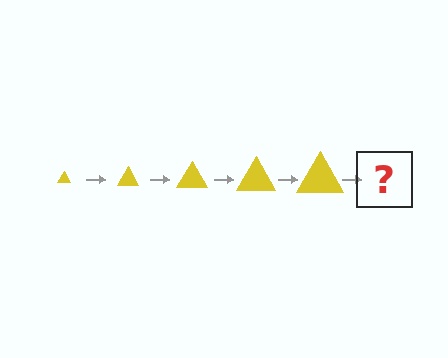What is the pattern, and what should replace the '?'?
The pattern is that the triangle gets progressively larger each step. The '?' should be a yellow triangle, larger than the previous one.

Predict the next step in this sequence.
The next step is a yellow triangle, larger than the previous one.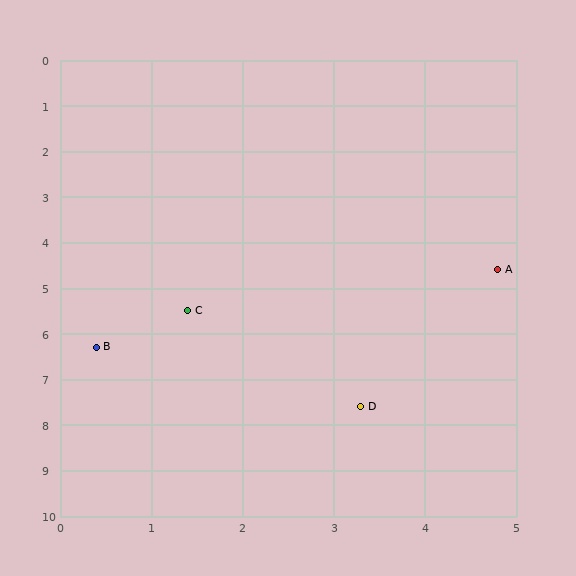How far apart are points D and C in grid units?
Points D and C are about 2.8 grid units apart.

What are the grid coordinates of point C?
Point C is at approximately (1.4, 5.5).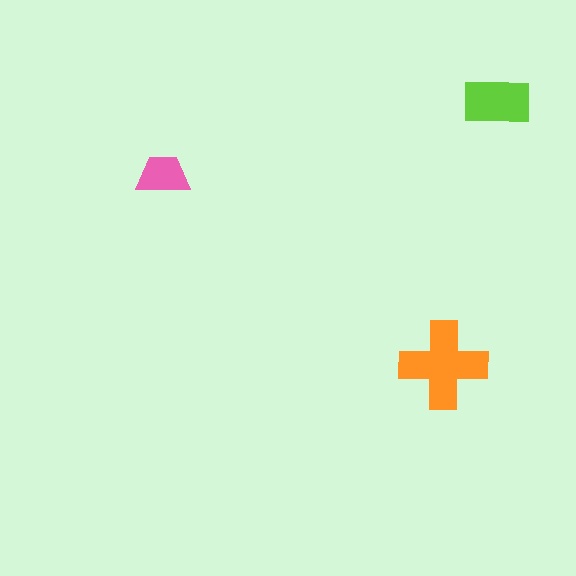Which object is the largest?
The orange cross.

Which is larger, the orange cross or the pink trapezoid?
The orange cross.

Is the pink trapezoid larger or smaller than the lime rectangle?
Smaller.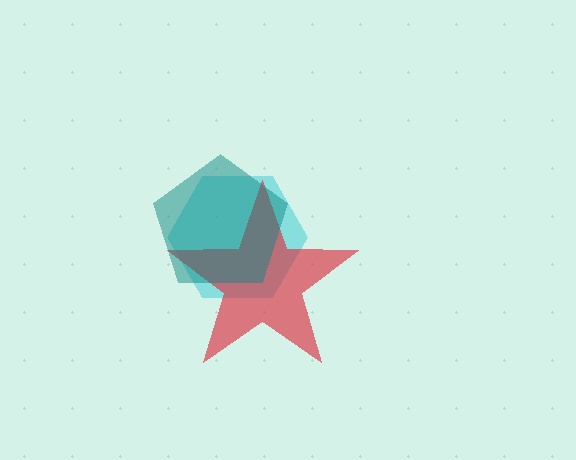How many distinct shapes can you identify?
There are 3 distinct shapes: a cyan hexagon, a red star, a teal pentagon.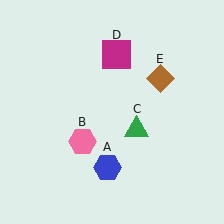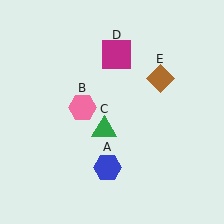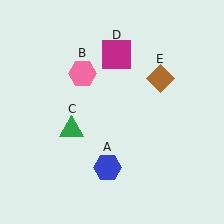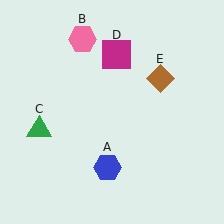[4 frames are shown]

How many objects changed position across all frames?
2 objects changed position: pink hexagon (object B), green triangle (object C).